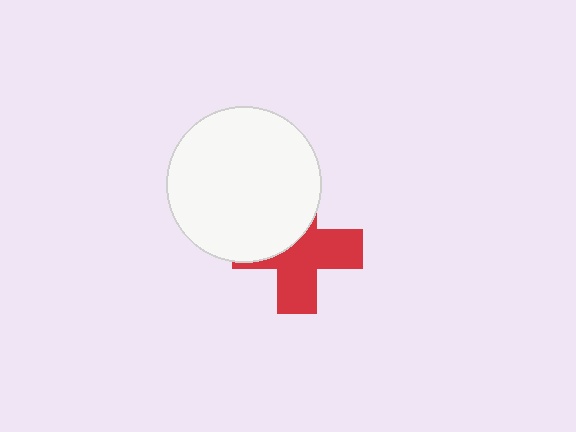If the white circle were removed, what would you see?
You would see the complete red cross.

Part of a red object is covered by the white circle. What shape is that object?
It is a cross.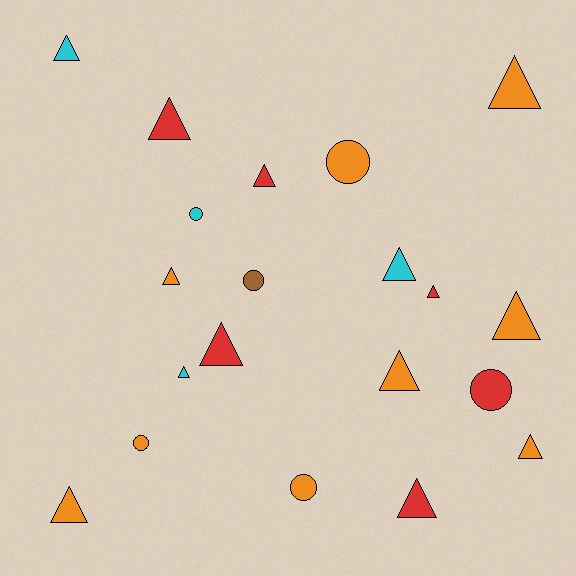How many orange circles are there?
There are 3 orange circles.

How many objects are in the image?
There are 20 objects.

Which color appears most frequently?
Orange, with 9 objects.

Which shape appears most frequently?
Triangle, with 14 objects.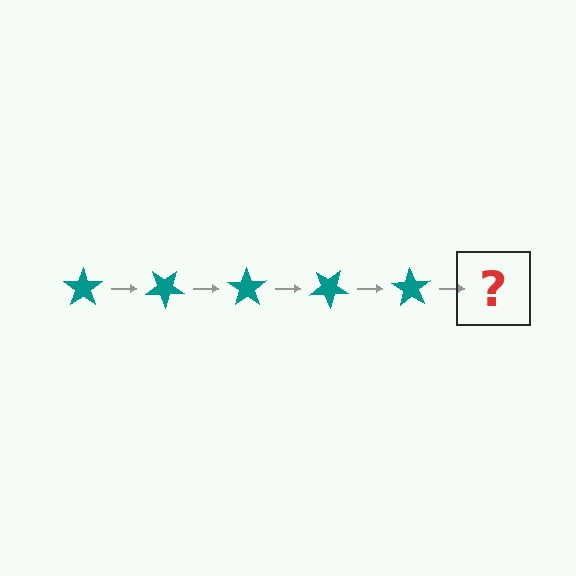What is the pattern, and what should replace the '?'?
The pattern is that the star rotates 35 degrees each step. The '?' should be a teal star rotated 175 degrees.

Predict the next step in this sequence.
The next step is a teal star rotated 175 degrees.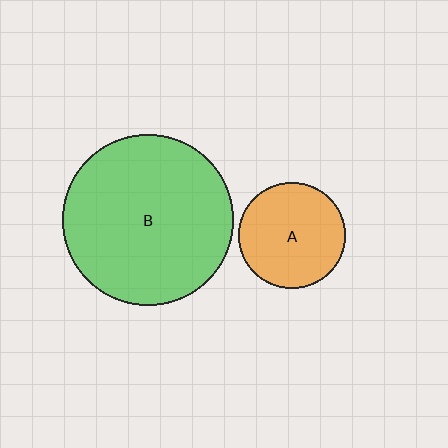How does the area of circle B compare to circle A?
Approximately 2.6 times.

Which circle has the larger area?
Circle B (green).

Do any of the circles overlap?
No, none of the circles overlap.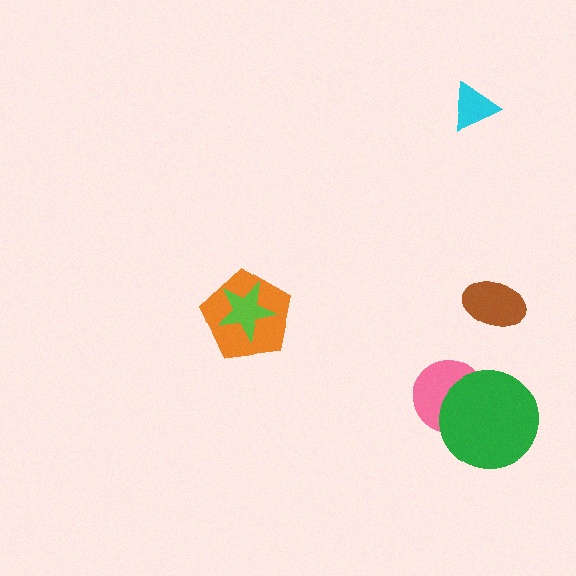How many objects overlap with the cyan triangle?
0 objects overlap with the cyan triangle.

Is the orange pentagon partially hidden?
Yes, it is partially covered by another shape.